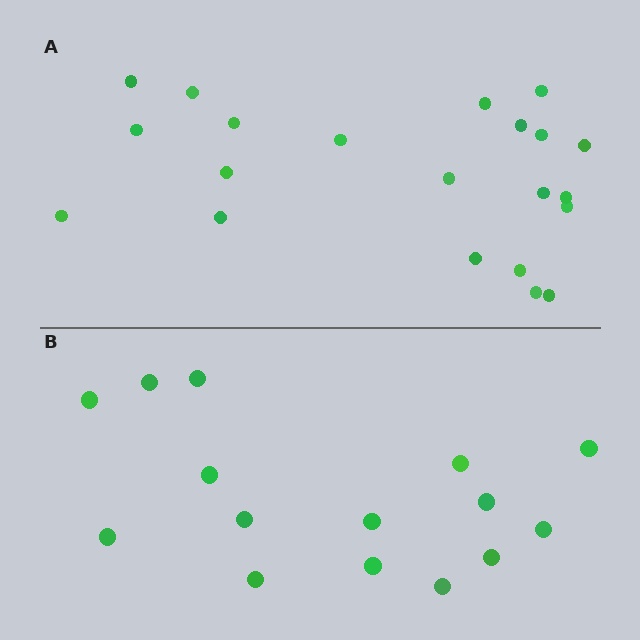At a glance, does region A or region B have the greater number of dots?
Region A (the top region) has more dots.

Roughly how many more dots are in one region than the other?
Region A has about 6 more dots than region B.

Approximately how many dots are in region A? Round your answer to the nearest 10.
About 20 dots. (The exact count is 21, which rounds to 20.)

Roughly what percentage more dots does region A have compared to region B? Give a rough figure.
About 40% more.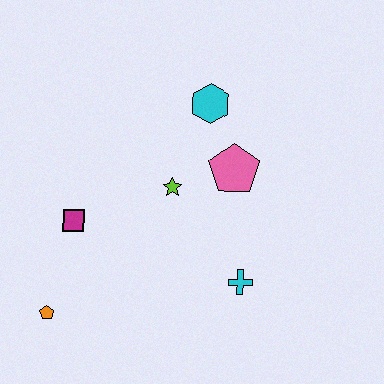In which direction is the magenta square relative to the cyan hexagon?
The magenta square is to the left of the cyan hexagon.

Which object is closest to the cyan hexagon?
The pink pentagon is closest to the cyan hexagon.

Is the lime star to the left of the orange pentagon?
No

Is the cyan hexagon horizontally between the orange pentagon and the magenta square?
No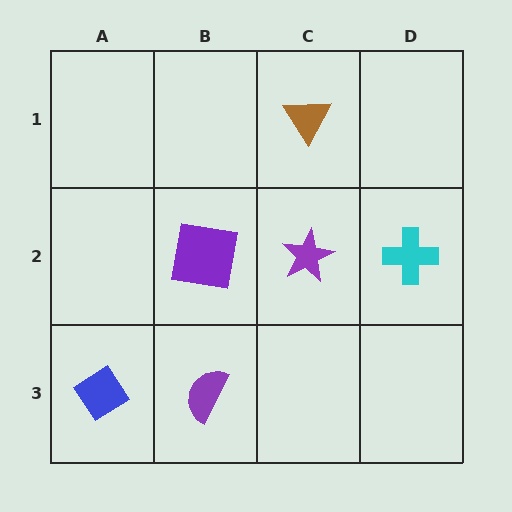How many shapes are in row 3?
2 shapes.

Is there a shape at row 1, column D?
No, that cell is empty.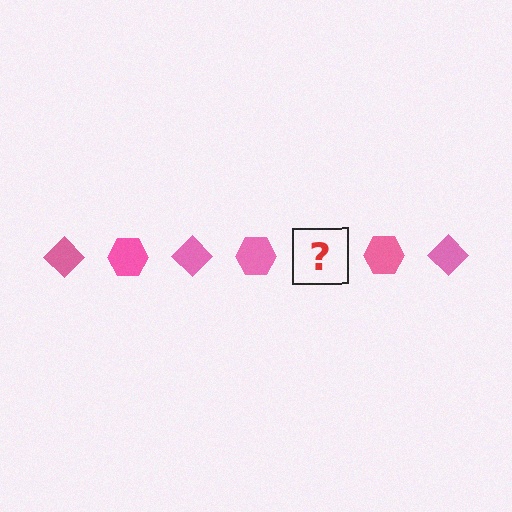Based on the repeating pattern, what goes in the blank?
The blank should be a pink diamond.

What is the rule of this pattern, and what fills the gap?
The rule is that the pattern cycles through diamond, hexagon shapes in pink. The gap should be filled with a pink diamond.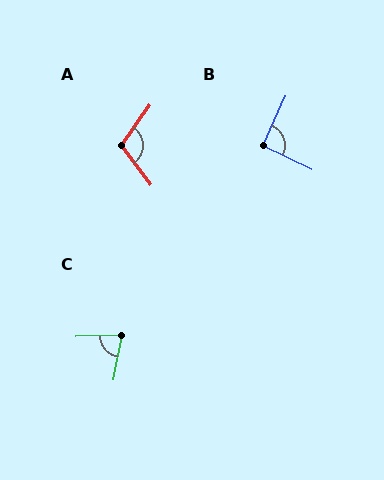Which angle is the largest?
A, at approximately 108 degrees.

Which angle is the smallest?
C, at approximately 78 degrees.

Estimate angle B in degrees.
Approximately 91 degrees.